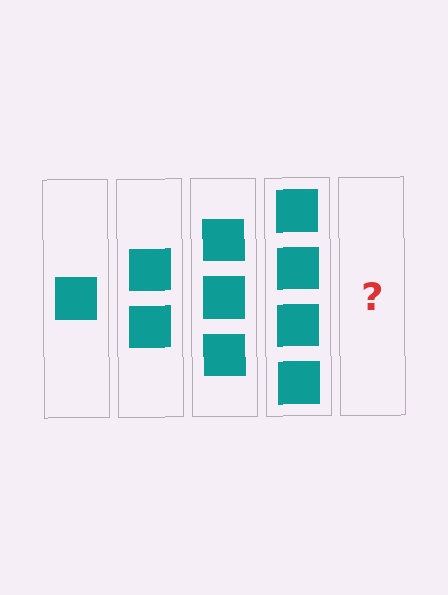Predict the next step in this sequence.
The next step is 5 squares.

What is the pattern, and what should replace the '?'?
The pattern is that each step adds one more square. The '?' should be 5 squares.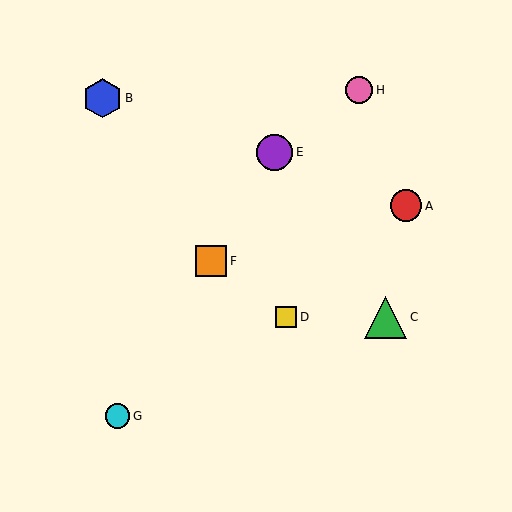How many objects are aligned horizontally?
2 objects (C, D) are aligned horizontally.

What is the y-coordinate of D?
Object D is at y≈317.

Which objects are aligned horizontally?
Objects C, D are aligned horizontally.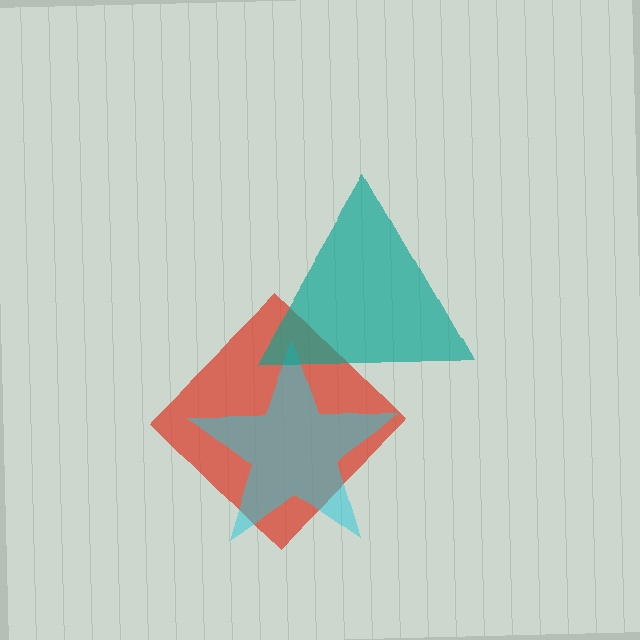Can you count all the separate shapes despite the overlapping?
Yes, there are 3 separate shapes.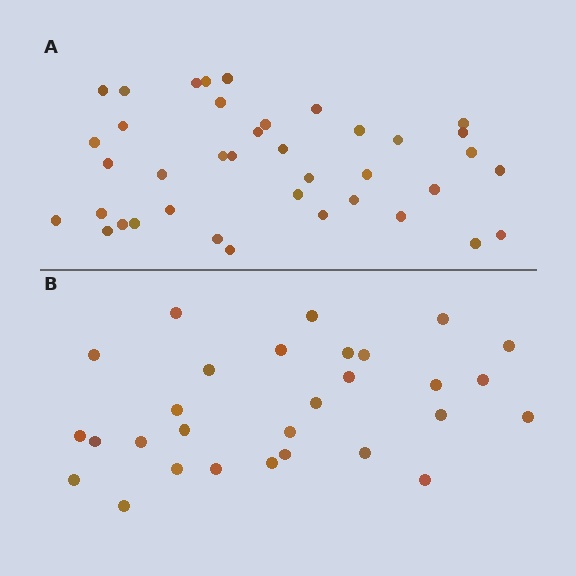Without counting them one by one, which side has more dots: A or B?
Region A (the top region) has more dots.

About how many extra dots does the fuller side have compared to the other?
Region A has roughly 10 or so more dots than region B.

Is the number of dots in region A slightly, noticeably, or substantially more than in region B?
Region A has noticeably more, but not dramatically so. The ratio is roughly 1.3 to 1.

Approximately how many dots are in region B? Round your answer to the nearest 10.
About 30 dots. (The exact count is 29, which rounds to 30.)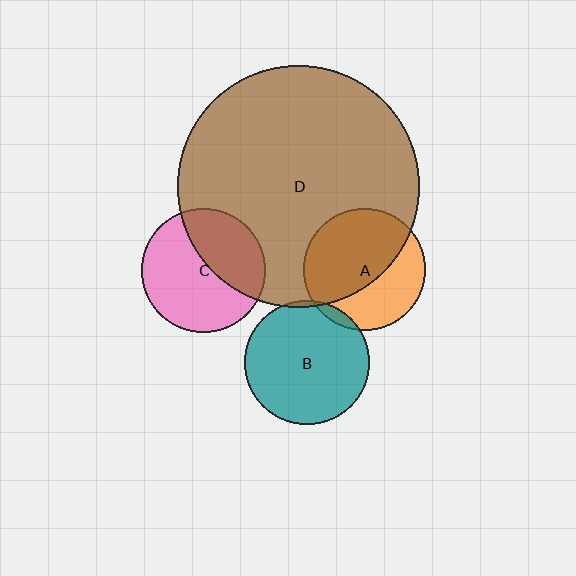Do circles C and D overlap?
Yes.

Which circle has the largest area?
Circle D (brown).